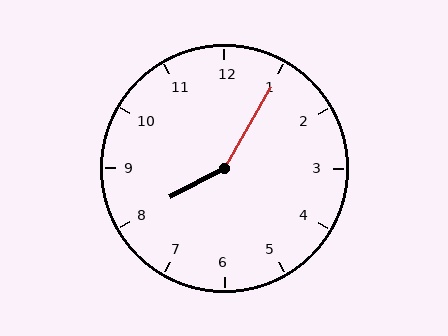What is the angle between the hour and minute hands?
Approximately 148 degrees.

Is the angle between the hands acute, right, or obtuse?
It is obtuse.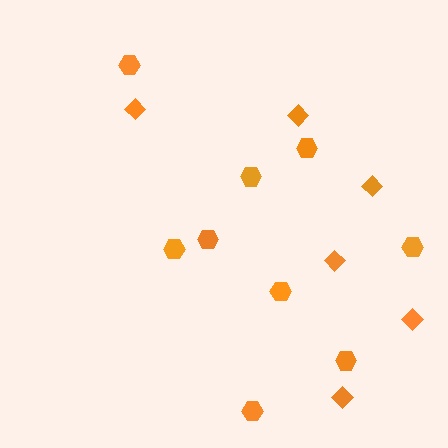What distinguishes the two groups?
There are 2 groups: one group of hexagons (9) and one group of diamonds (6).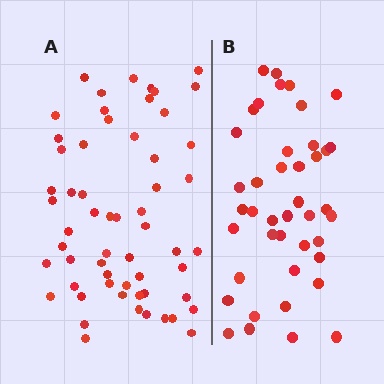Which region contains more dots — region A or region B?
Region A (the left region) has more dots.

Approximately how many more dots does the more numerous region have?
Region A has approximately 15 more dots than region B.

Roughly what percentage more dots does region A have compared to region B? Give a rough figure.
About 40% more.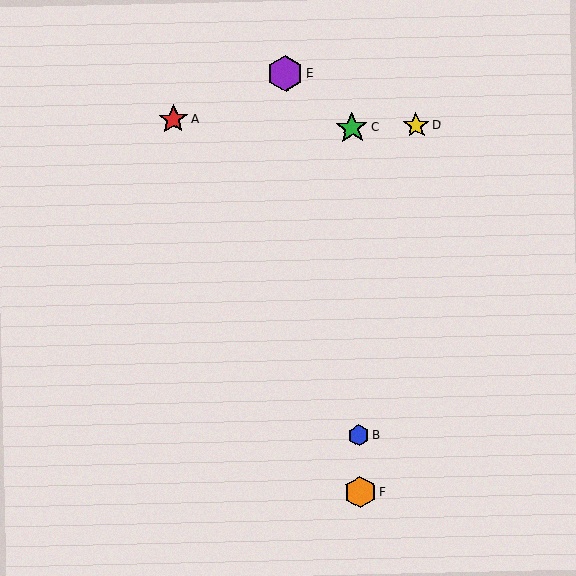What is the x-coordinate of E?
Object E is at x≈285.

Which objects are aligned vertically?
Objects B, C, F are aligned vertically.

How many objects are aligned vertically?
3 objects (B, C, F) are aligned vertically.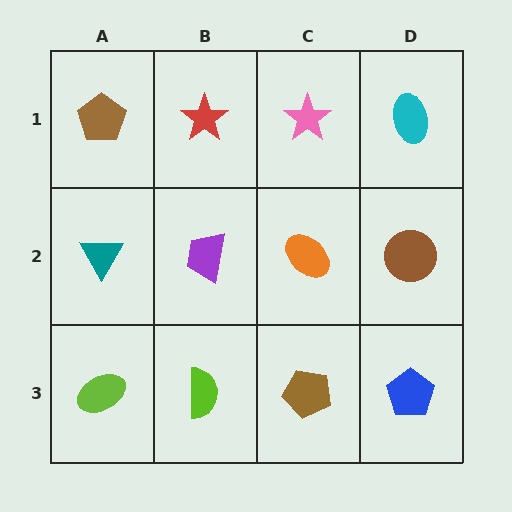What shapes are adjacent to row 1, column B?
A purple trapezoid (row 2, column B), a brown pentagon (row 1, column A), a pink star (row 1, column C).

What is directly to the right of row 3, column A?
A lime semicircle.